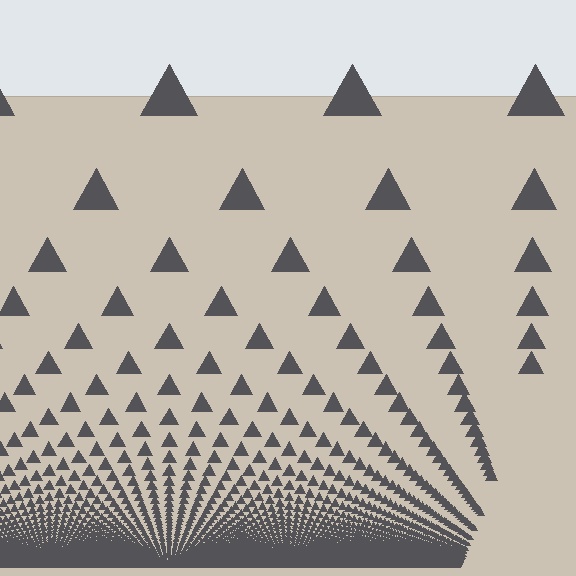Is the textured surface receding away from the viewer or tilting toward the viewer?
The surface appears to tilt toward the viewer. Texture elements get larger and sparser toward the top.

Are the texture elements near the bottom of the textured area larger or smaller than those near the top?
Smaller. The gradient is inverted — elements near the bottom are smaller and denser.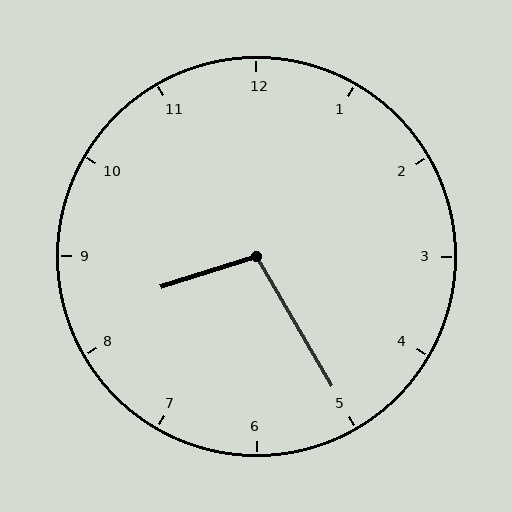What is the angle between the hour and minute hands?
Approximately 102 degrees.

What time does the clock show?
8:25.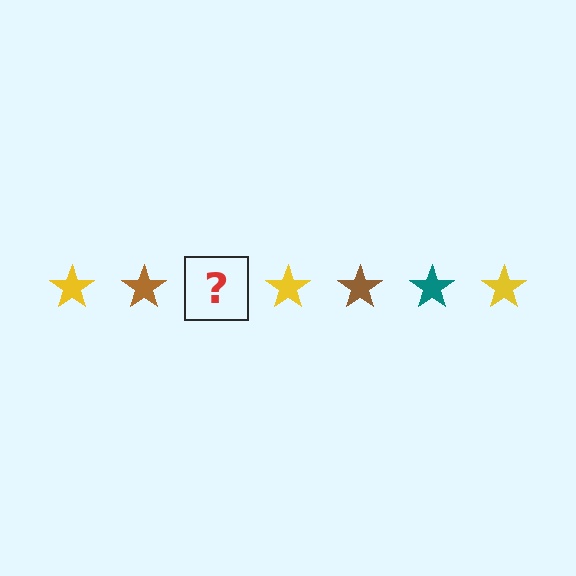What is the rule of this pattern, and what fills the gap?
The rule is that the pattern cycles through yellow, brown, teal stars. The gap should be filled with a teal star.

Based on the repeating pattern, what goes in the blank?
The blank should be a teal star.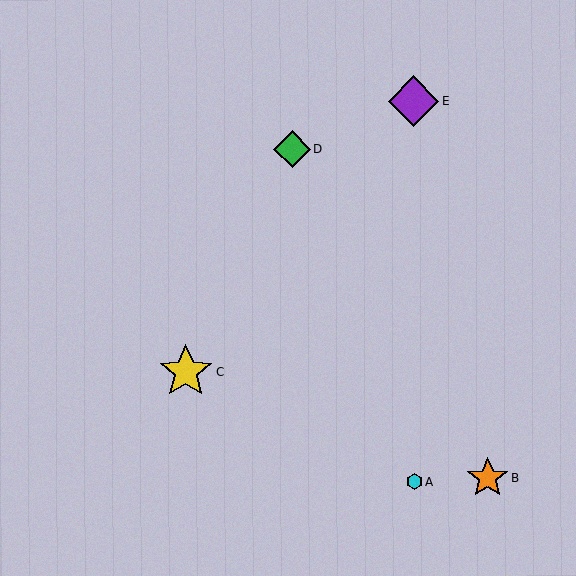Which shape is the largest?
The yellow star (labeled C) is the largest.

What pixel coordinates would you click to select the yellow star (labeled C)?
Click at (186, 372) to select the yellow star C.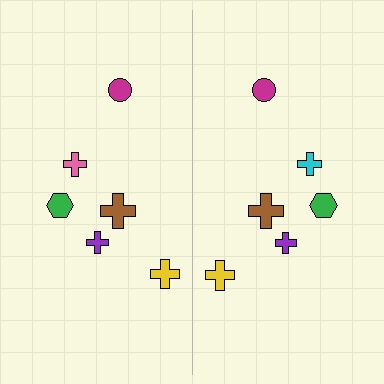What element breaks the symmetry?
The cyan cross on the right side breaks the symmetry — its mirror counterpart is pink.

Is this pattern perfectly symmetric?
No, the pattern is not perfectly symmetric. The cyan cross on the right side breaks the symmetry — its mirror counterpart is pink.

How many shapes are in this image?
There are 12 shapes in this image.